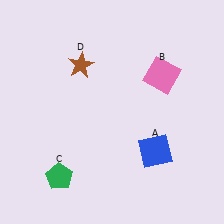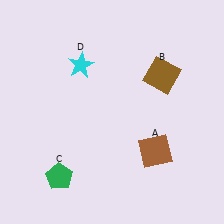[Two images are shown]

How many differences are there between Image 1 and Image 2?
There are 3 differences between the two images.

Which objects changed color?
A changed from blue to brown. B changed from pink to brown. D changed from brown to cyan.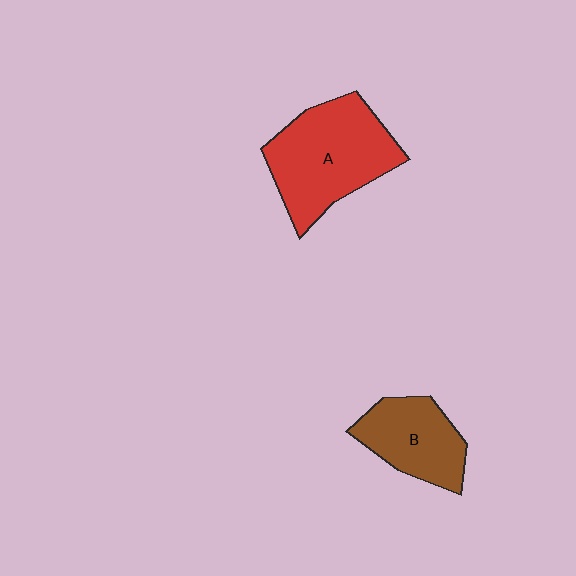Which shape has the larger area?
Shape A (red).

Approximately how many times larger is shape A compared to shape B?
Approximately 1.6 times.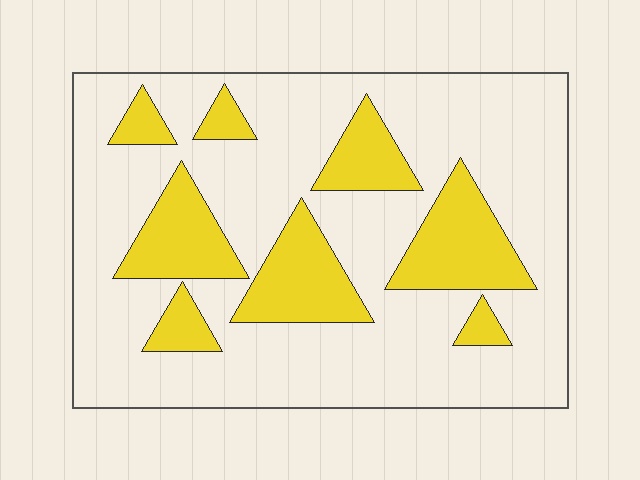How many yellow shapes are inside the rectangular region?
8.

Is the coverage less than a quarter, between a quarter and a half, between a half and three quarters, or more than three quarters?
Between a quarter and a half.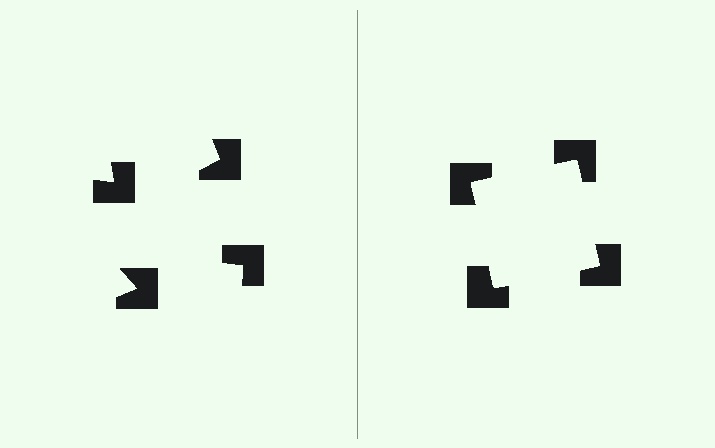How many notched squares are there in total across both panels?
8 — 4 on each side.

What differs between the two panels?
The notched squares are positioned identically on both sides; only the wedge orientations differ. On the right they align to a square; on the left they are misaligned.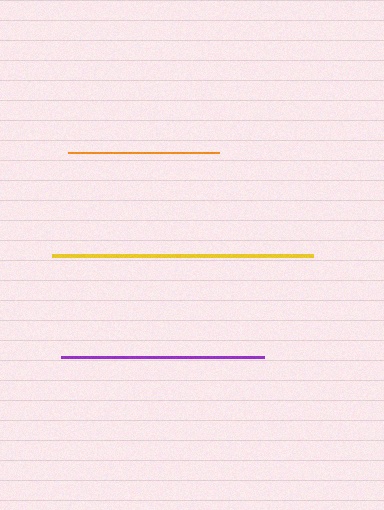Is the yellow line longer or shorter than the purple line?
The yellow line is longer than the purple line.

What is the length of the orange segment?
The orange segment is approximately 150 pixels long.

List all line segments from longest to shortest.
From longest to shortest: yellow, purple, orange.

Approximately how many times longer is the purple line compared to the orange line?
The purple line is approximately 1.4 times the length of the orange line.